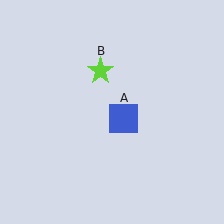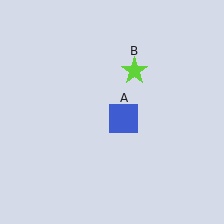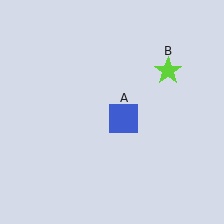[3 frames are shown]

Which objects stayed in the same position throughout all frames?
Blue square (object A) remained stationary.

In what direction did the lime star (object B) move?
The lime star (object B) moved right.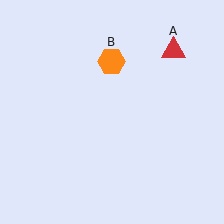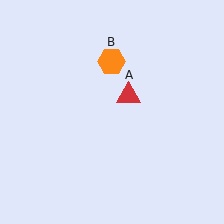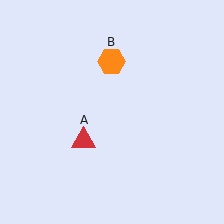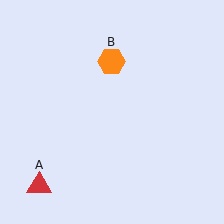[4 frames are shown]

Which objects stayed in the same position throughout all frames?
Orange hexagon (object B) remained stationary.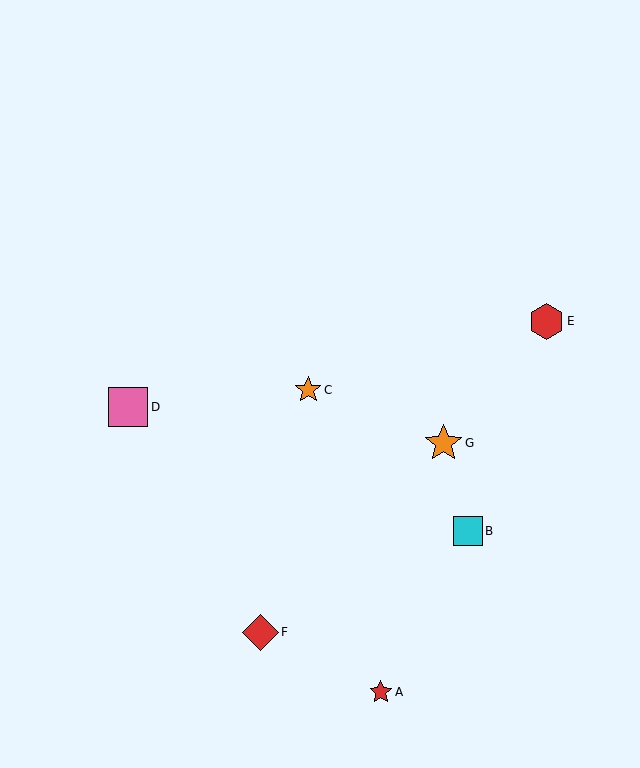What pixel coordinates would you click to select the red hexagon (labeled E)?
Click at (546, 321) to select the red hexagon E.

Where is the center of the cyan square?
The center of the cyan square is at (468, 531).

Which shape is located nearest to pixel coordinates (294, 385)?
The orange star (labeled C) at (308, 390) is nearest to that location.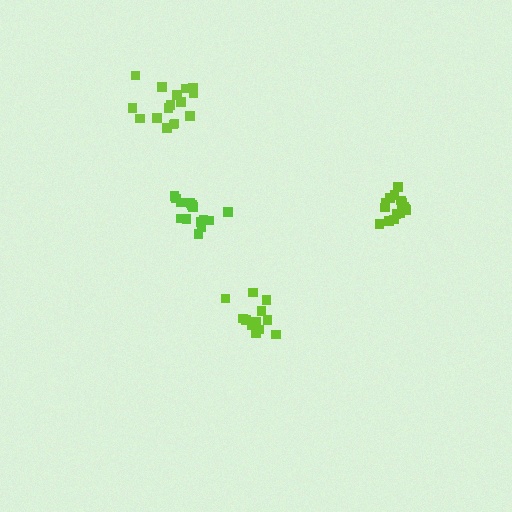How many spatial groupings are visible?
There are 4 spatial groupings.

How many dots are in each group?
Group 1: 12 dots, Group 2: 14 dots, Group 3: 16 dots, Group 4: 16 dots (58 total).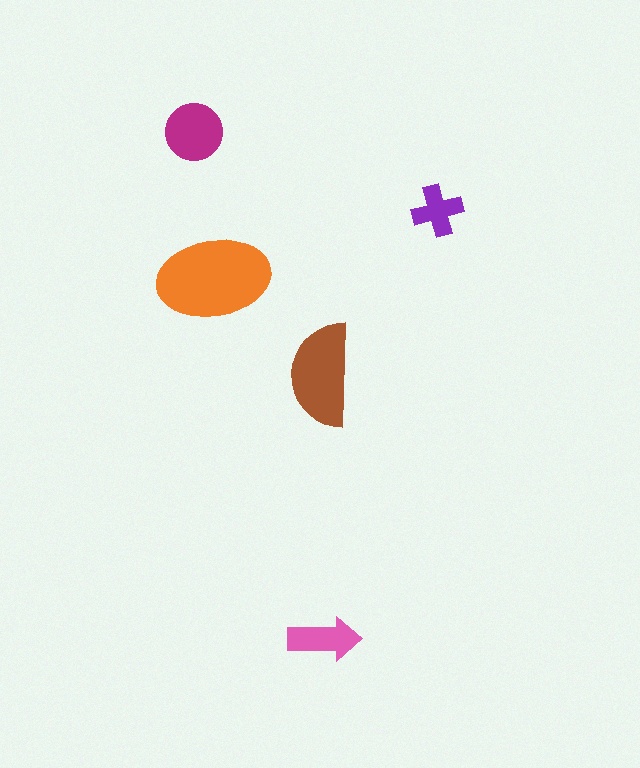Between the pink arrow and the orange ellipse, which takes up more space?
The orange ellipse.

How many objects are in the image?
There are 5 objects in the image.